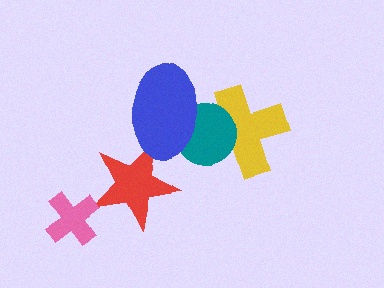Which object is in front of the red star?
The blue ellipse is in front of the red star.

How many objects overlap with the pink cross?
0 objects overlap with the pink cross.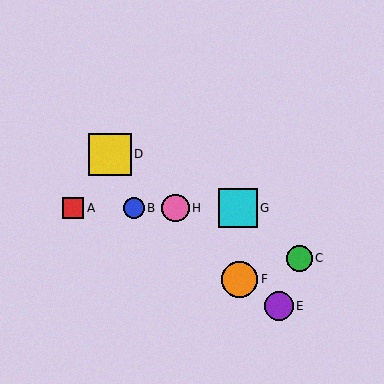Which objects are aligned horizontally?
Objects A, B, G, H are aligned horizontally.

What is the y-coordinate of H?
Object H is at y≈208.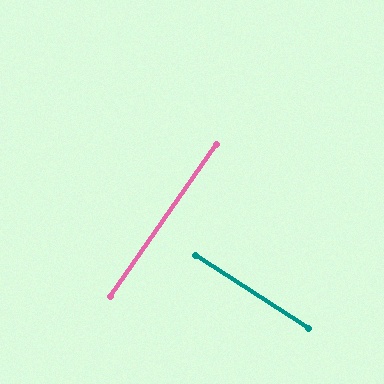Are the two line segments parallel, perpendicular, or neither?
Perpendicular — they meet at approximately 88°.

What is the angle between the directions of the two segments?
Approximately 88 degrees.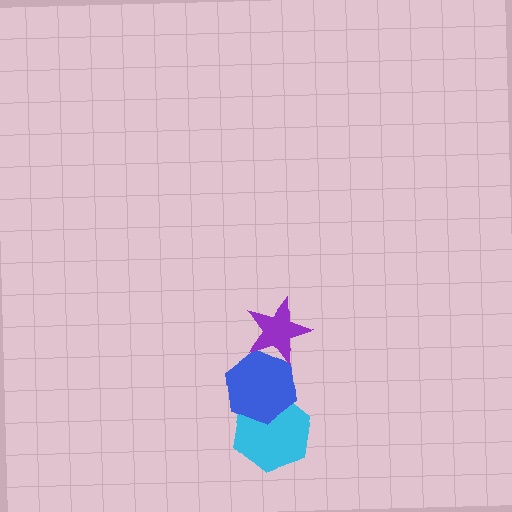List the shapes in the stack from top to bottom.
From top to bottom: the purple star, the blue hexagon, the cyan hexagon.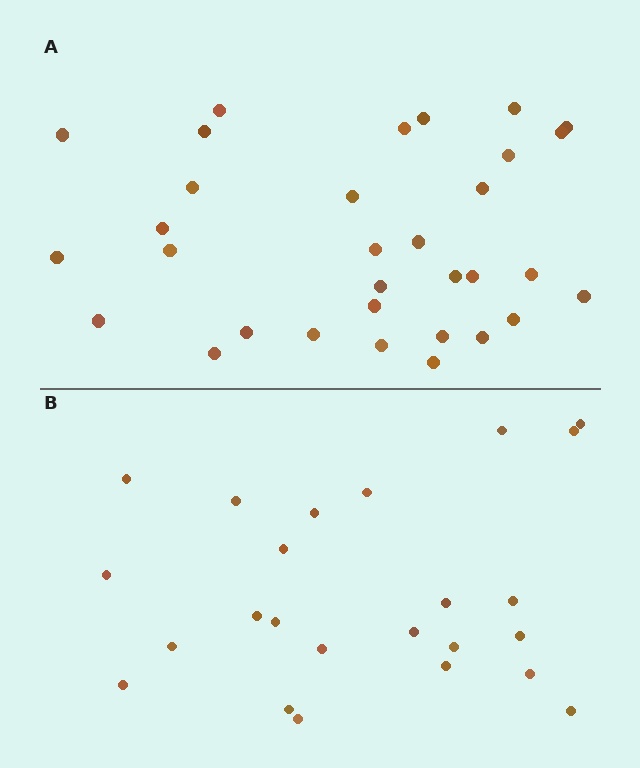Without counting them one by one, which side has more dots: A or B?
Region A (the top region) has more dots.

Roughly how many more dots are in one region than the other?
Region A has roughly 8 or so more dots than region B.